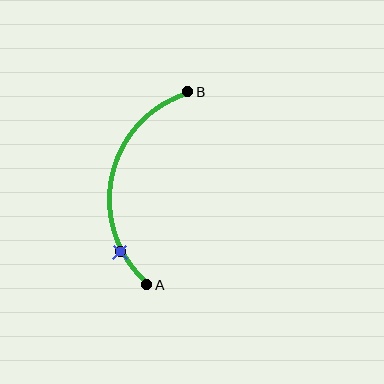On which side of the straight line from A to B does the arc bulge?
The arc bulges to the left of the straight line connecting A and B.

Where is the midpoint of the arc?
The arc midpoint is the point on the curve farthest from the straight line joining A and B. It sits to the left of that line.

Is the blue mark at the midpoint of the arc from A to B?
No. The blue mark lies on the arc but is closer to endpoint A. The arc midpoint would be at the point on the curve equidistant along the arc from both A and B.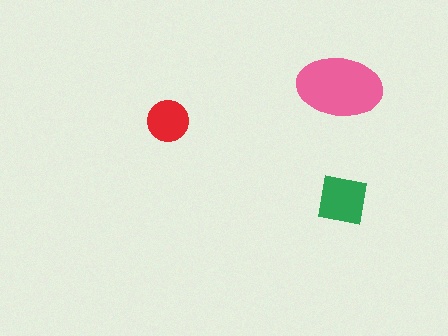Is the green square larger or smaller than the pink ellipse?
Smaller.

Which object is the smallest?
The red circle.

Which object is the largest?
The pink ellipse.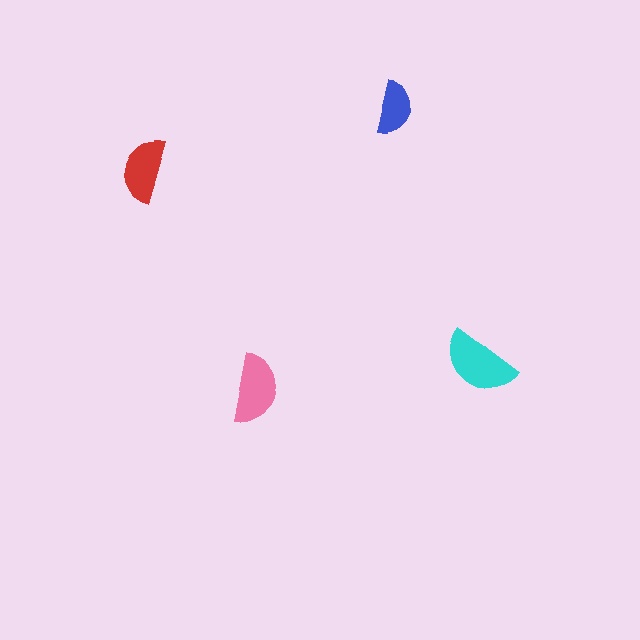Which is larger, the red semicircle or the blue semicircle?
The red one.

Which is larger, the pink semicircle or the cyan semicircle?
The cyan one.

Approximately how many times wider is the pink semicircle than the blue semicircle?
About 1.5 times wider.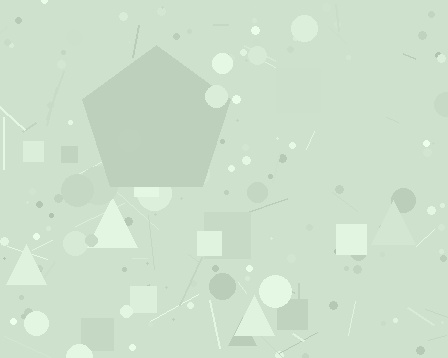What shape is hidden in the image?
A pentagon is hidden in the image.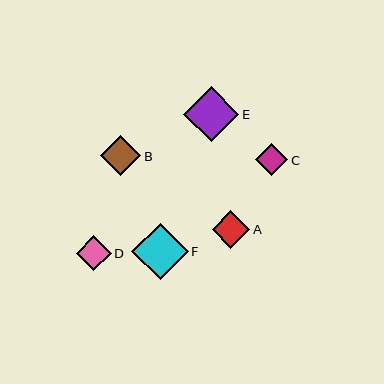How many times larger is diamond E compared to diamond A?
Diamond E is approximately 1.4 times the size of diamond A.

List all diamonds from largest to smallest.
From largest to smallest: F, E, B, A, D, C.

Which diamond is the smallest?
Diamond C is the smallest with a size of approximately 32 pixels.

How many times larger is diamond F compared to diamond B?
Diamond F is approximately 1.4 times the size of diamond B.